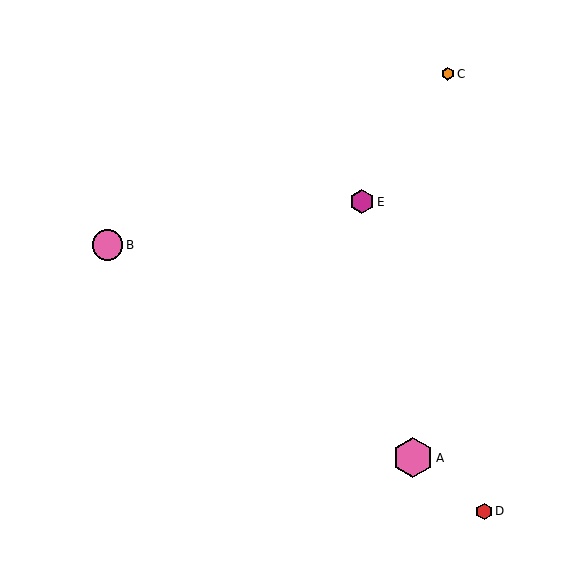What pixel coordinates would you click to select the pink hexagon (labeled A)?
Click at (413, 458) to select the pink hexagon A.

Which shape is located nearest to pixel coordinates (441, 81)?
The orange hexagon (labeled C) at (448, 74) is nearest to that location.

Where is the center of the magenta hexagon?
The center of the magenta hexagon is at (362, 202).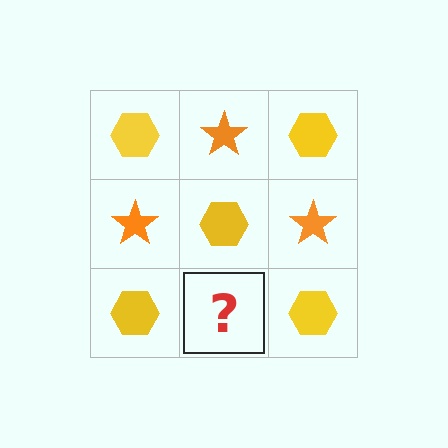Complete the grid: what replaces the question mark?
The question mark should be replaced with an orange star.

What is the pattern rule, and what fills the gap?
The rule is that it alternates yellow hexagon and orange star in a checkerboard pattern. The gap should be filled with an orange star.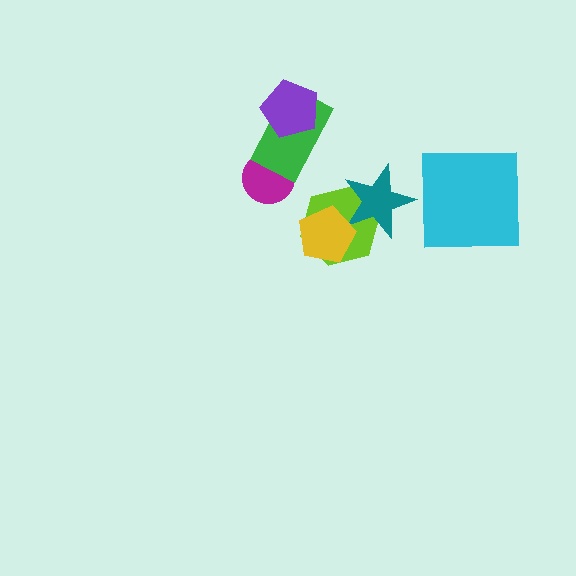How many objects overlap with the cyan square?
0 objects overlap with the cyan square.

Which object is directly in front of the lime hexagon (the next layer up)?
The teal star is directly in front of the lime hexagon.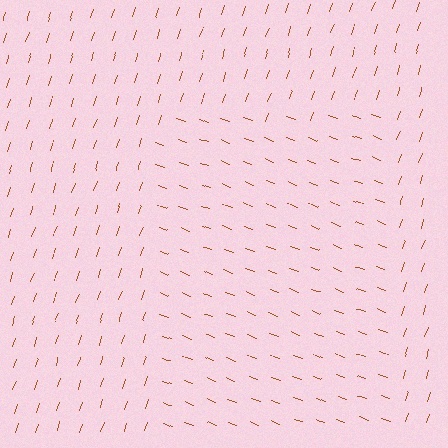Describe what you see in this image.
The image is filled with small brown line segments. A rectangle region in the image has lines oriented differently from the surrounding lines, creating a visible texture boundary.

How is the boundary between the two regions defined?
The boundary is defined purely by a change in line orientation (approximately 87 degrees difference). All lines are the same color and thickness.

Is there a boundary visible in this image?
Yes, there is a texture boundary formed by a change in line orientation.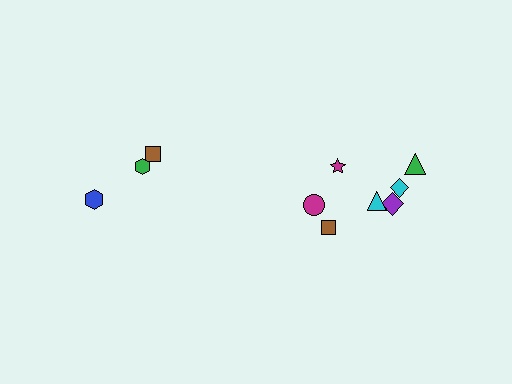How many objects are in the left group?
There are 3 objects.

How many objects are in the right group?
There are 7 objects.